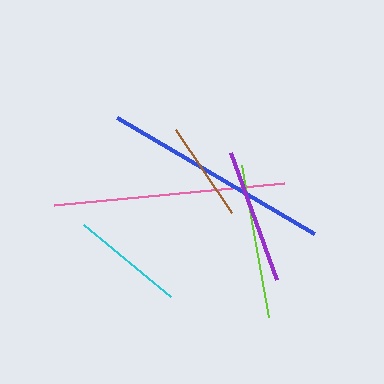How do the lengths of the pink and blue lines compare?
The pink and blue lines are approximately the same length.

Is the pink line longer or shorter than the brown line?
The pink line is longer than the brown line.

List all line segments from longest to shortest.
From longest to shortest: pink, blue, lime, purple, cyan, brown.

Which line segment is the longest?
The pink line is the longest at approximately 230 pixels.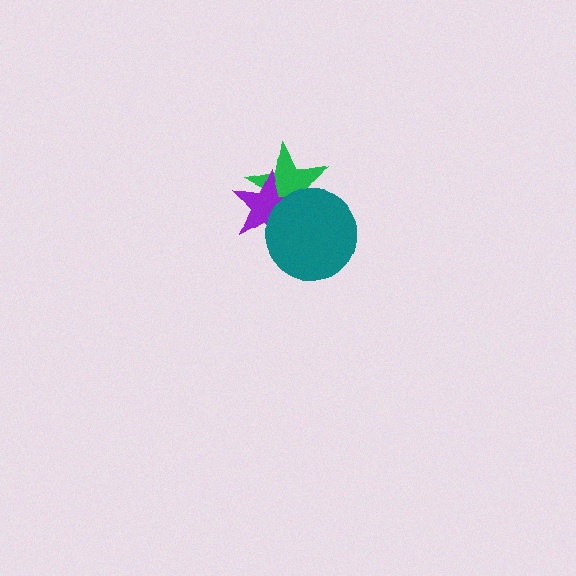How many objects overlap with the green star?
2 objects overlap with the green star.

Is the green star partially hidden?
Yes, it is partially covered by another shape.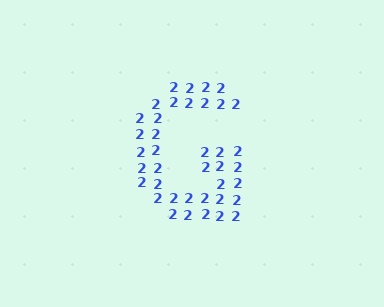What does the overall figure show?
The overall figure shows the letter G.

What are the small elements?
The small elements are digit 2's.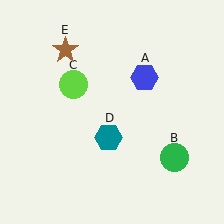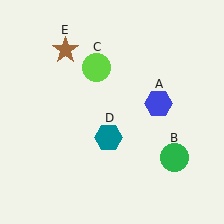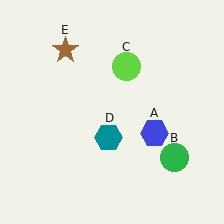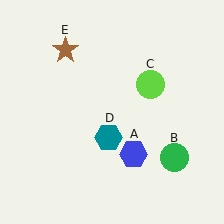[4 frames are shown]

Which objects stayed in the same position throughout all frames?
Green circle (object B) and teal hexagon (object D) and brown star (object E) remained stationary.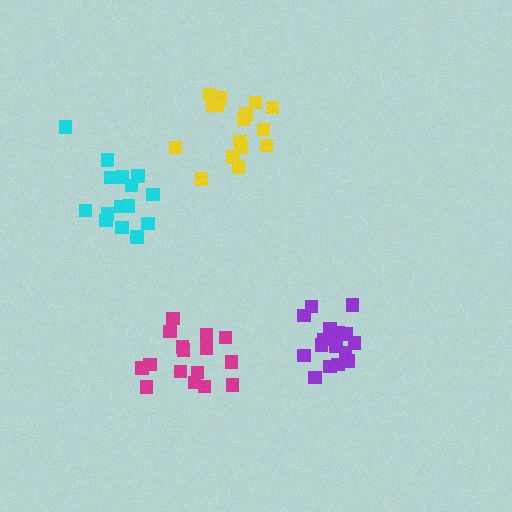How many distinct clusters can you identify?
There are 4 distinct clusters.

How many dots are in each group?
Group 1: 17 dots, Group 2: 17 dots, Group 3: 16 dots, Group 4: 15 dots (65 total).